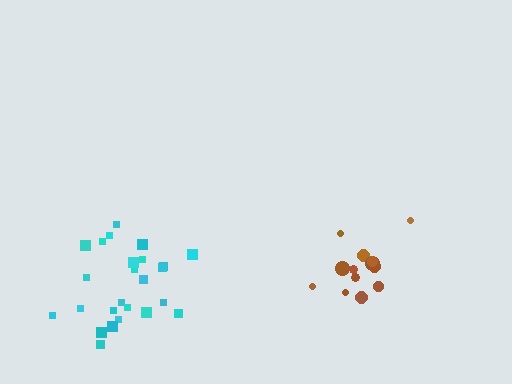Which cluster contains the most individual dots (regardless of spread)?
Cyan (25).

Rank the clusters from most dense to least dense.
cyan, brown.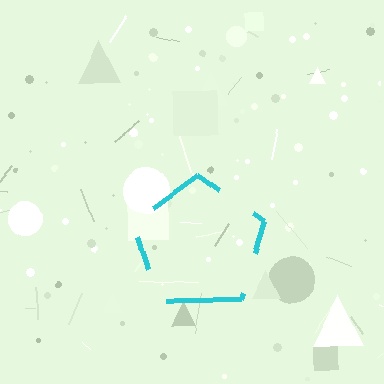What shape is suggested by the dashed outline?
The dashed outline suggests a pentagon.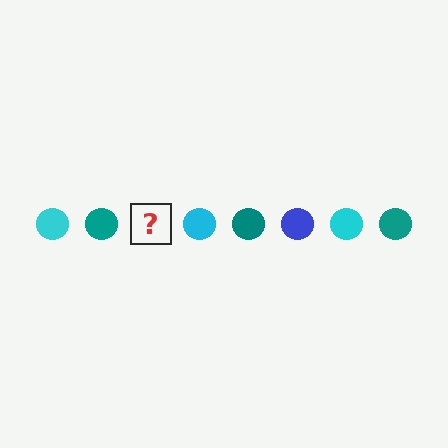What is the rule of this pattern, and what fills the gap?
The rule is that the pattern cycles through cyan, teal, blue circles. The gap should be filled with a blue circle.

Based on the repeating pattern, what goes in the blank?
The blank should be a blue circle.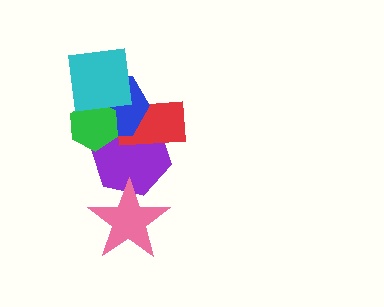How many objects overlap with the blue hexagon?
4 objects overlap with the blue hexagon.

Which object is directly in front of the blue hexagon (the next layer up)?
The green hexagon is directly in front of the blue hexagon.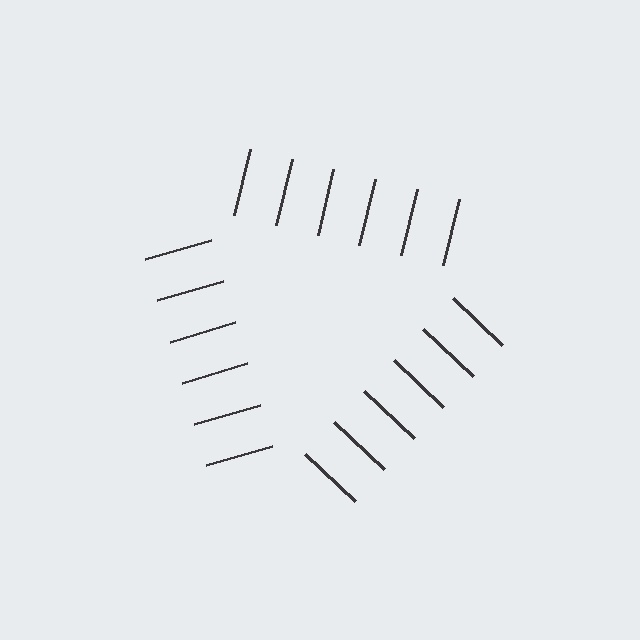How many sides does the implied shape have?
3 sides — the line-ends trace a triangle.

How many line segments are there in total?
18 — 6 along each of the 3 edges.